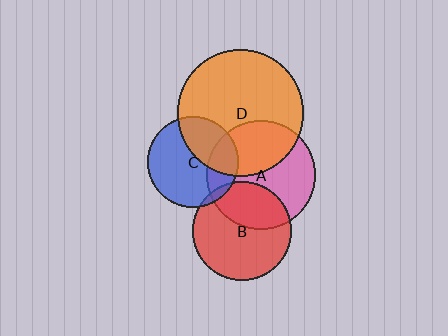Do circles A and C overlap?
Yes.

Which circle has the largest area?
Circle D (orange).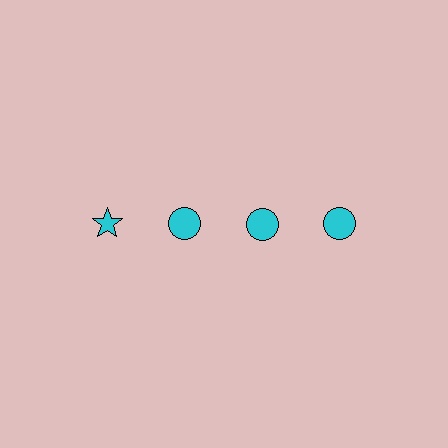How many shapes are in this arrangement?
There are 4 shapes arranged in a grid pattern.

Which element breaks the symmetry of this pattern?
The cyan star in the top row, leftmost column breaks the symmetry. All other shapes are cyan circles.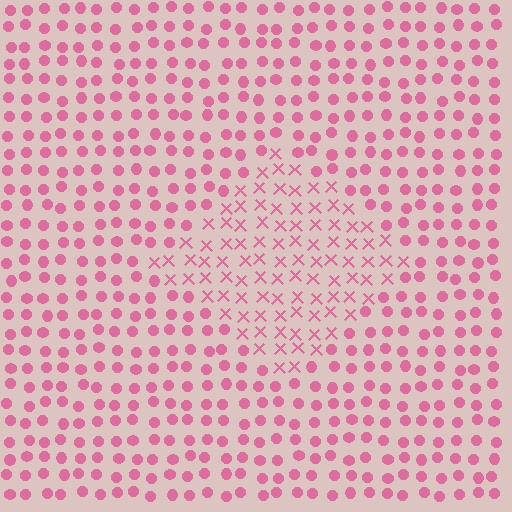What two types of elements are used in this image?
The image uses X marks inside the diamond region and circles outside it.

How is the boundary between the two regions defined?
The boundary is defined by a change in element shape: X marks inside vs. circles outside. All elements share the same color and spacing.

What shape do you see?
I see a diamond.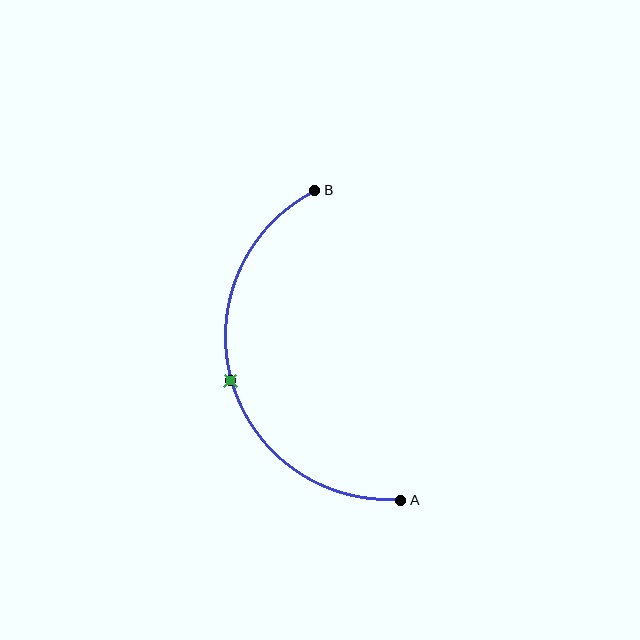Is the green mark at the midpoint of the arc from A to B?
Yes. The green mark lies on the arc at equal arc-length from both A and B — it is the arc midpoint.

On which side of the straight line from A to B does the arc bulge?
The arc bulges to the left of the straight line connecting A and B.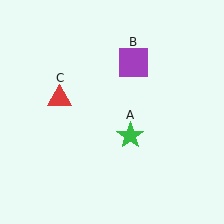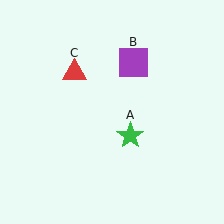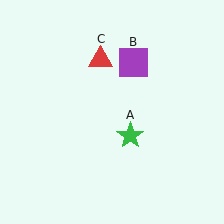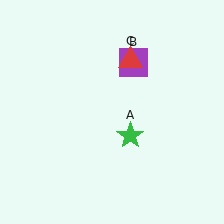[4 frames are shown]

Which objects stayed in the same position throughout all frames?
Green star (object A) and purple square (object B) remained stationary.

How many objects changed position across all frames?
1 object changed position: red triangle (object C).